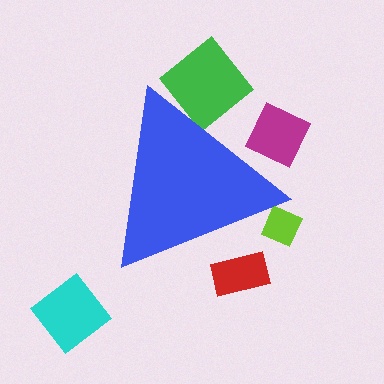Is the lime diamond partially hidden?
Yes, the lime diamond is partially hidden behind the blue triangle.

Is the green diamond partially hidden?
Yes, the green diamond is partially hidden behind the blue triangle.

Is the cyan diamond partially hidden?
No, the cyan diamond is fully visible.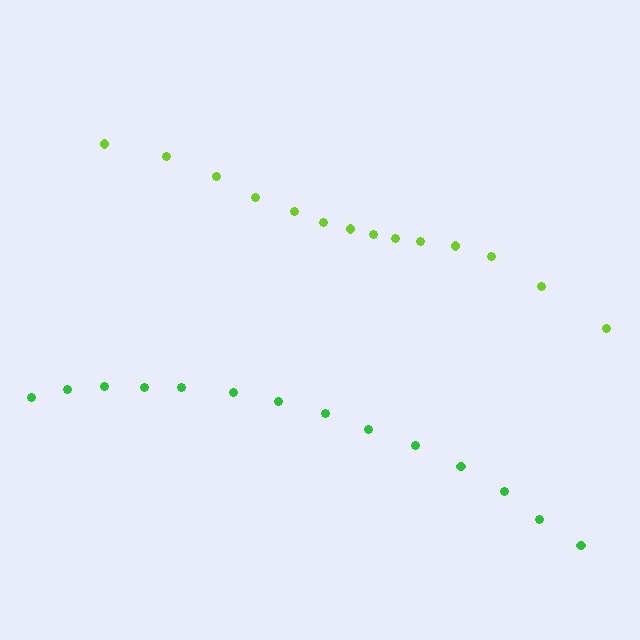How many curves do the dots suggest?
There are 2 distinct paths.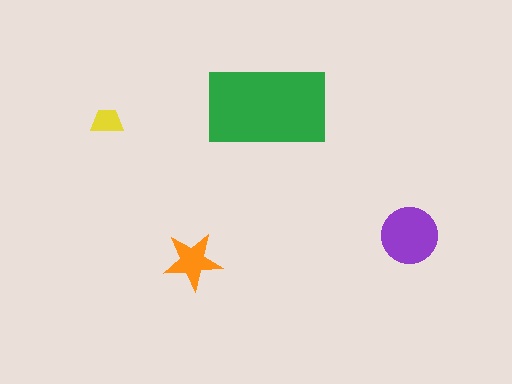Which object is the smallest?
The yellow trapezoid.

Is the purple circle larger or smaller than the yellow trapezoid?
Larger.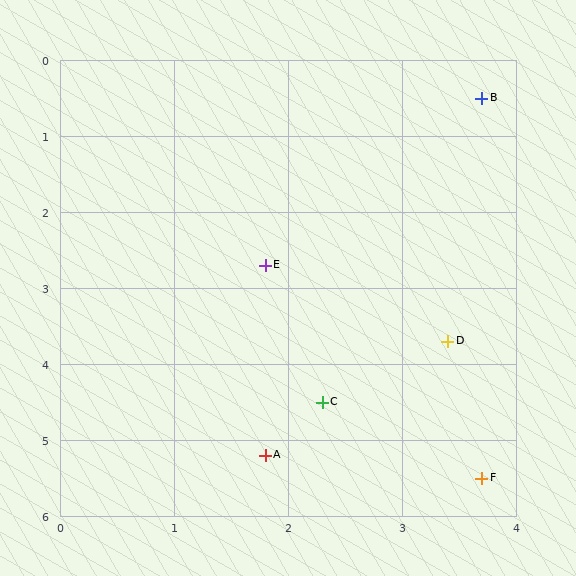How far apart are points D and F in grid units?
Points D and F are about 1.8 grid units apart.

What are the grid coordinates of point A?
Point A is at approximately (1.8, 5.2).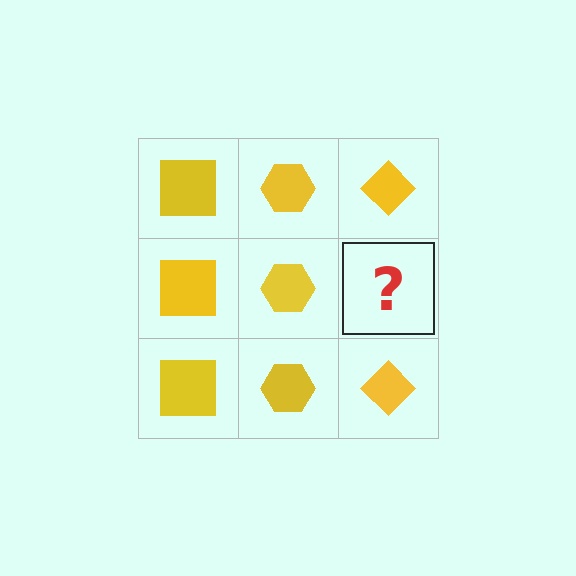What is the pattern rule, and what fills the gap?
The rule is that each column has a consistent shape. The gap should be filled with a yellow diamond.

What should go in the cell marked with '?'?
The missing cell should contain a yellow diamond.